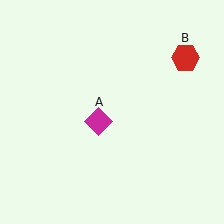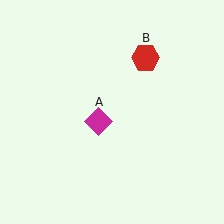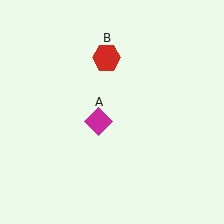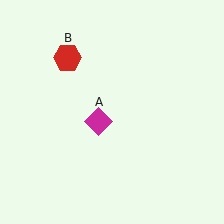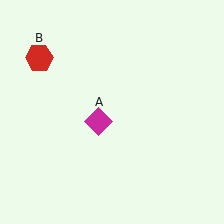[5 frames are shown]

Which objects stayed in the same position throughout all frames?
Magenta diamond (object A) remained stationary.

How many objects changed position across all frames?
1 object changed position: red hexagon (object B).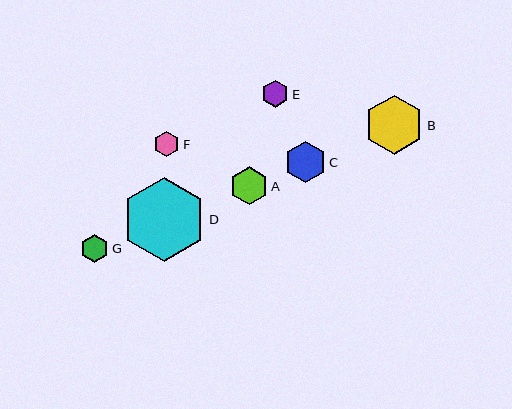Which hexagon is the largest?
Hexagon D is the largest with a size of approximately 84 pixels.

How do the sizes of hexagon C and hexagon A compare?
Hexagon C and hexagon A are approximately the same size.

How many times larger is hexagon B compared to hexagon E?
Hexagon B is approximately 2.2 times the size of hexagon E.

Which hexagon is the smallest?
Hexagon F is the smallest with a size of approximately 25 pixels.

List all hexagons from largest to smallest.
From largest to smallest: D, B, C, A, G, E, F.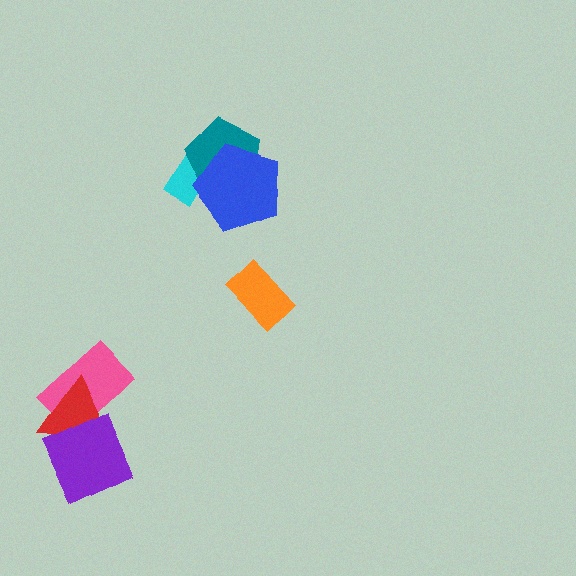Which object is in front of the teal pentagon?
The blue pentagon is in front of the teal pentagon.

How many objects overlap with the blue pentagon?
2 objects overlap with the blue pentagon.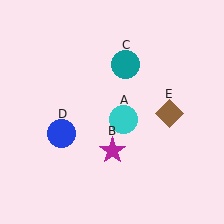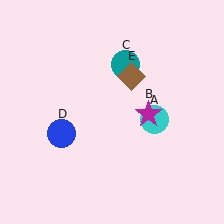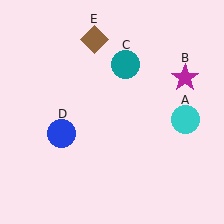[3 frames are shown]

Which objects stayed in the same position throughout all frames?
Teal circle (object C) and blue circle (object D) remained stationary.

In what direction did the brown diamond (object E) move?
The brown diamond (object E) moved up and to the left.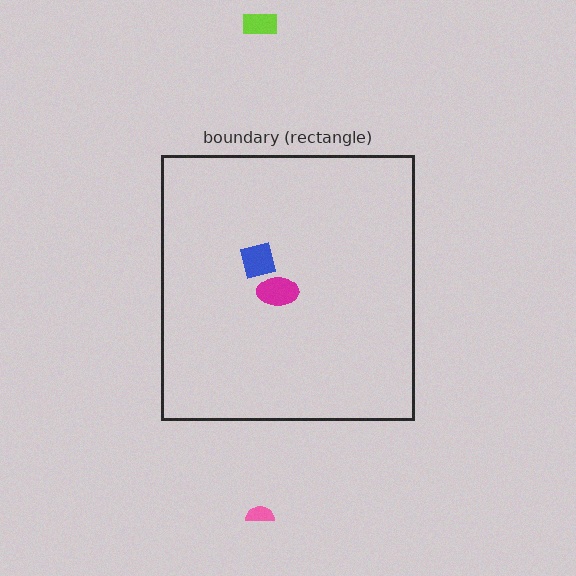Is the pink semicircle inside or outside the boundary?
Outside.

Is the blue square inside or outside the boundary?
Inside.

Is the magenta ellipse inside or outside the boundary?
Inside.